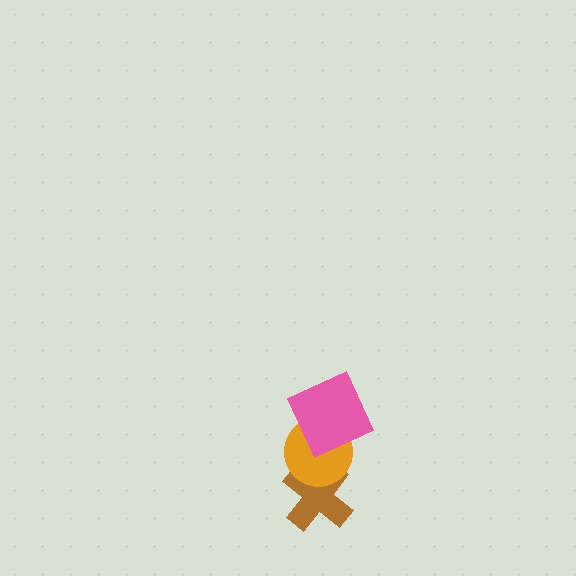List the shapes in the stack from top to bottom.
From top to bottom: the pink square, the orange circle, the brown cross.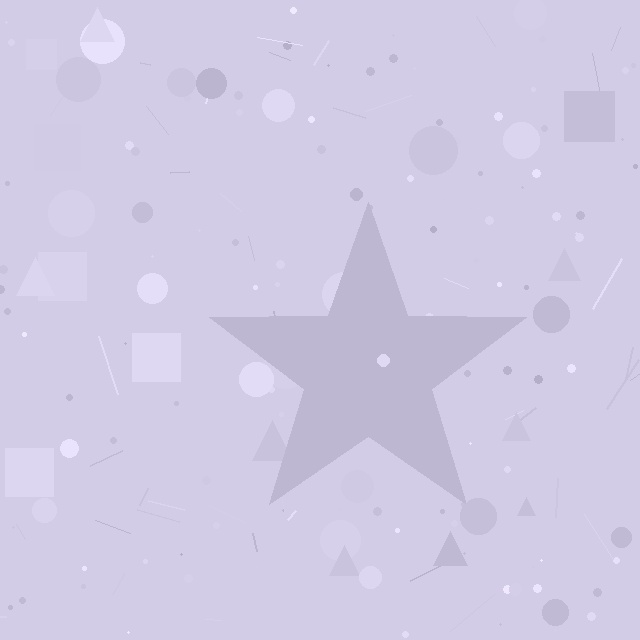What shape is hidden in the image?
A star is hidden in the image.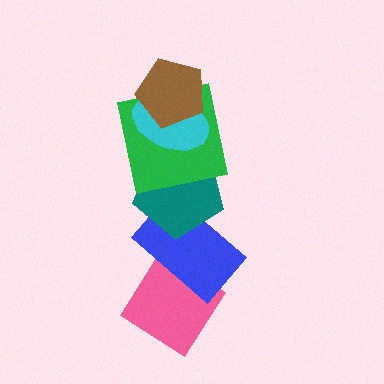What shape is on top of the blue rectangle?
The teal pentagon is on top of the blue rectangle.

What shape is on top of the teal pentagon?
The green square is on top of the teal pentagon.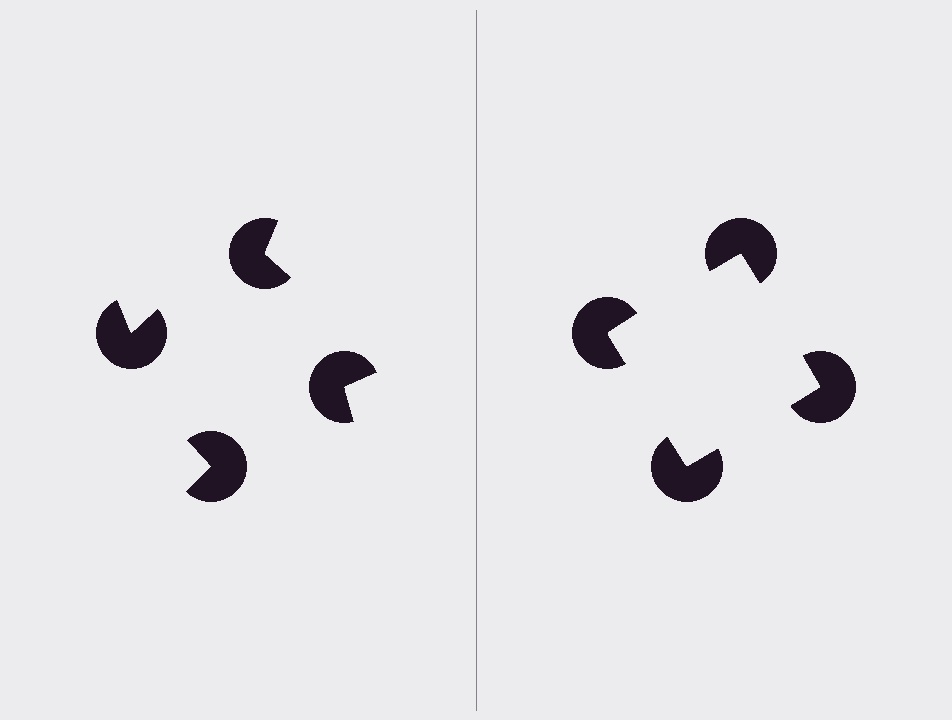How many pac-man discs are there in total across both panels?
8 — 4 on each side.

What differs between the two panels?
The pac-man discs are positioned identically on both sides; only the wedge orientations differ. On the right they align to a square; on the left they are misaligned.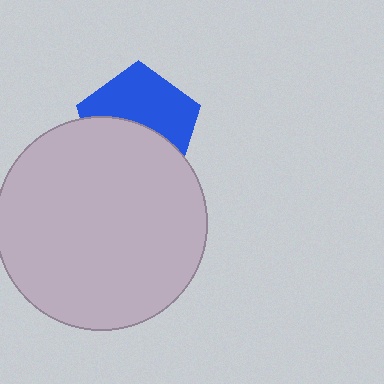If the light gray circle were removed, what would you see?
You would see the complete blue pentagon.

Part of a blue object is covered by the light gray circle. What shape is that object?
It is a pentagon.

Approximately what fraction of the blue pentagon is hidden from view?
Roughly 48% of the blue pentagon is hidden behind the light gray circle.